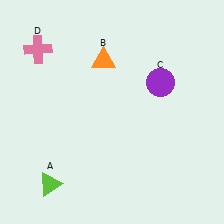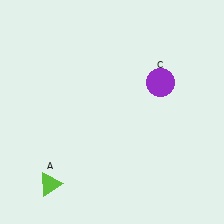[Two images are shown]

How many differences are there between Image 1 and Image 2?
There are 2 differences between the two images.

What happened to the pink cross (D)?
The pink cross (D) was removed in Image 2. It was in the top-left area of Image 1.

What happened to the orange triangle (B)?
The orange triangle (B) was removed in Image 2. It was in the top-left area of Image 1.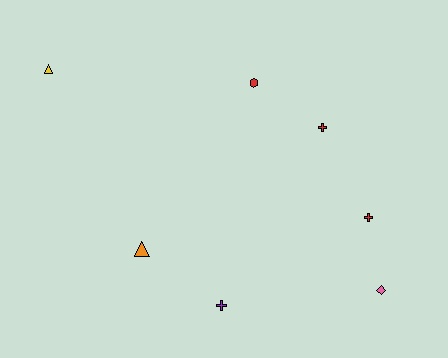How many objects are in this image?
There are 7 objects.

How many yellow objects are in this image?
There is 1 yellow object.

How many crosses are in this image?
There are 3 crosses.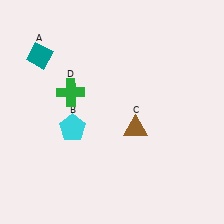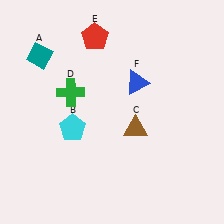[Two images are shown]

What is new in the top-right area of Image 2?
A blue triangle (F) was added in the top-right area of Image 2.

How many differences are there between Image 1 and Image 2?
There are 2 differences between the two images.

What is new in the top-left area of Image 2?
A red pentagon (E) was added in the top-left area of Image 2.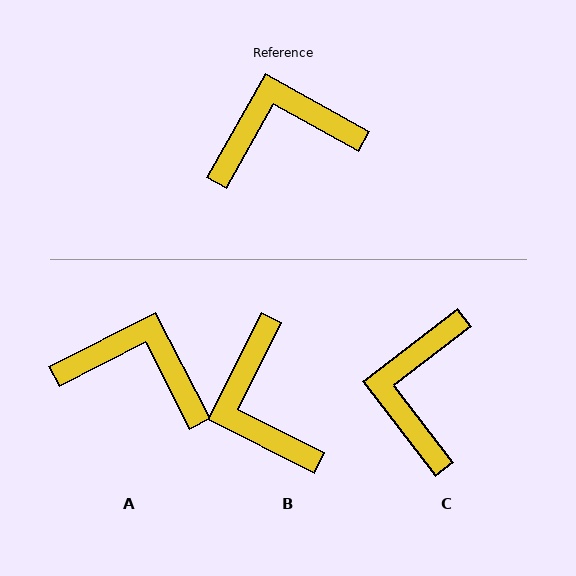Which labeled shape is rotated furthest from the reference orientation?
B, about 93 degrees away.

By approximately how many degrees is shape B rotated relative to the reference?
Approximately 93 degrees counter-clockwise.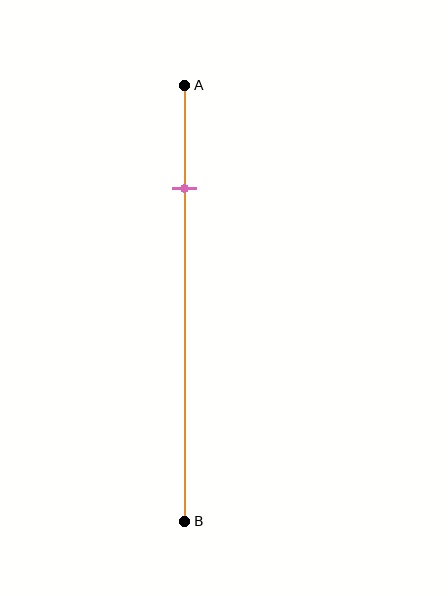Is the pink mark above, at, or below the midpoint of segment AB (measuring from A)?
The pink mark is above the midpoint of segment AB.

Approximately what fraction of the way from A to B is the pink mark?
The pink mark is approximately 25% of the way from A to B.